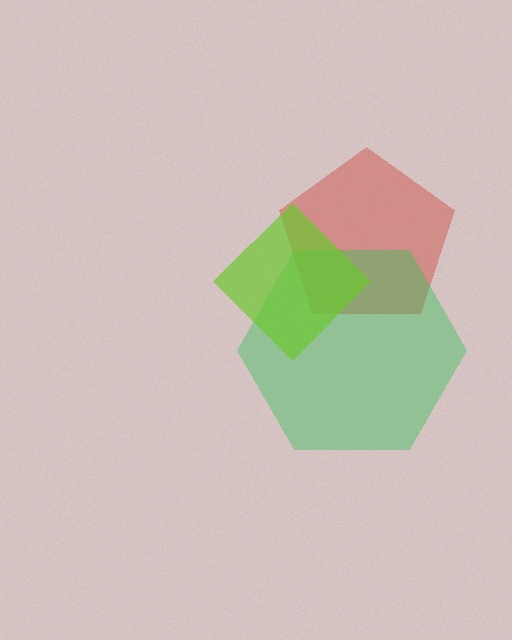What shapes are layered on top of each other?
The layered shapes are: a red pentagon, a green hexagon, a lime diamond.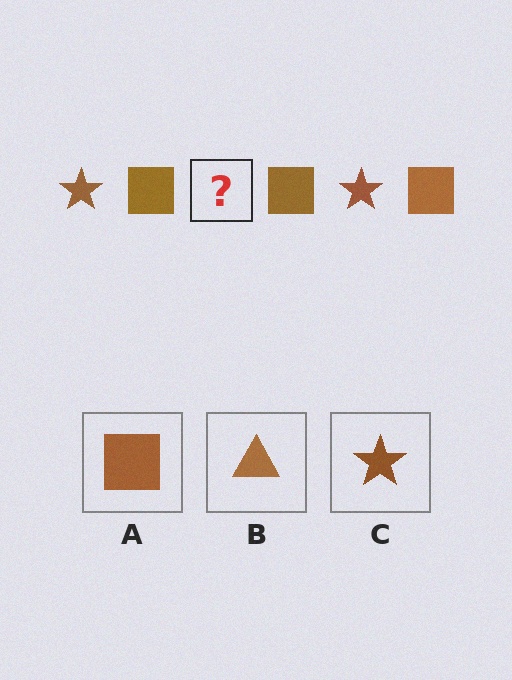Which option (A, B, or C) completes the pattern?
C.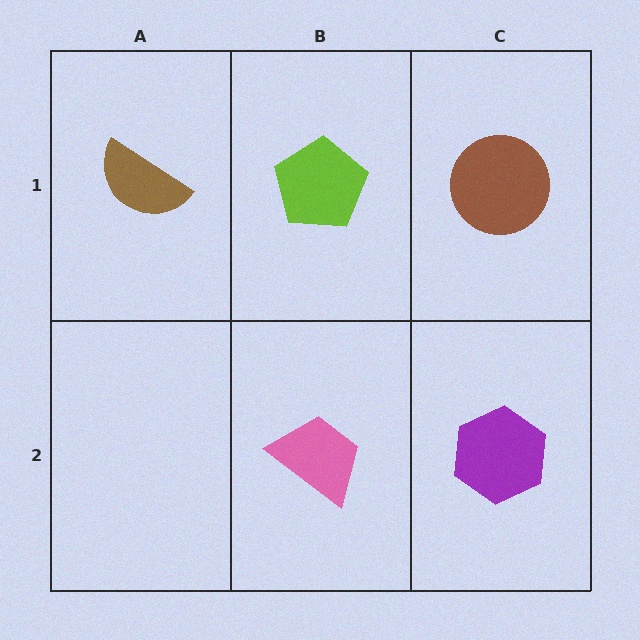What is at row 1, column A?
A brown semicircle.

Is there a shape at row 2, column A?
No, that cell is empty.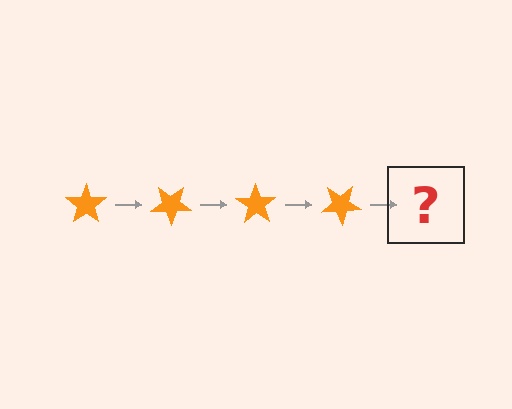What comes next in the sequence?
The next element should be an orange star rotated 140 degrees.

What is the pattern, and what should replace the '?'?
The pattern is that the star rotates 35 degrees each step. The '?' should be an orange star rotated 140 degrees.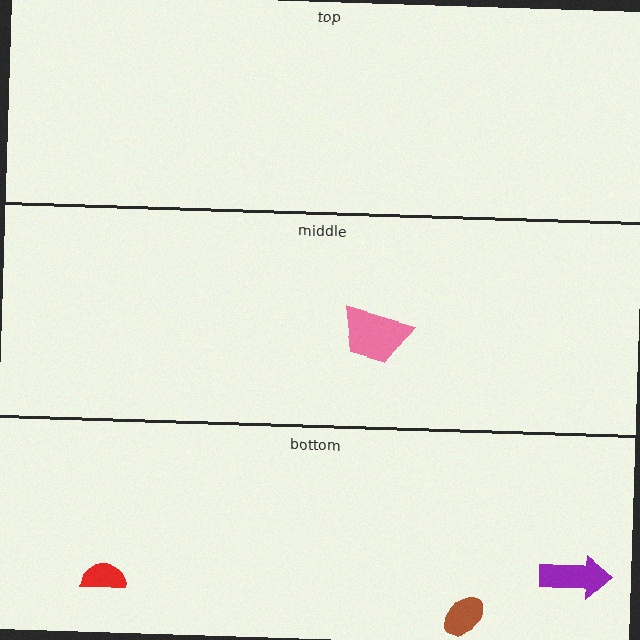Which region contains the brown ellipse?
The bottom region.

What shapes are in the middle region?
The pink trapezoid.